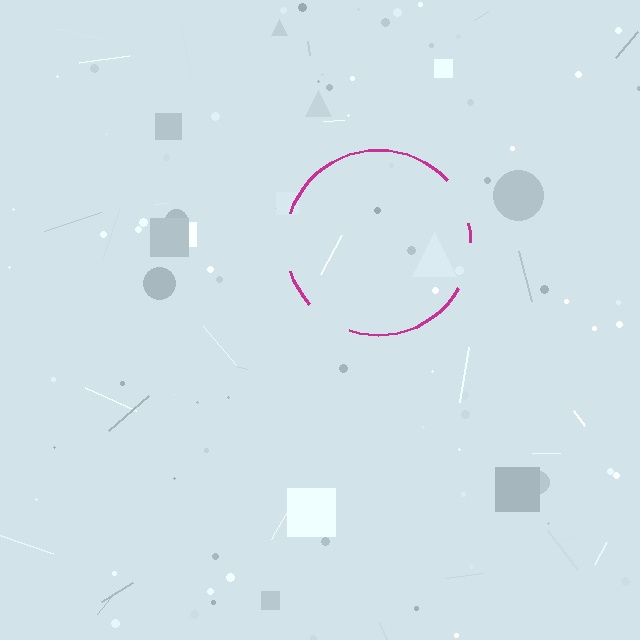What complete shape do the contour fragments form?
The contour fragments form a circle.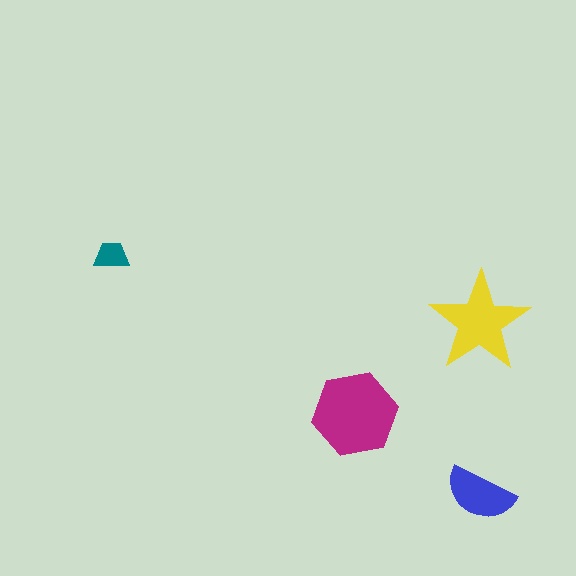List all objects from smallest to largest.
The teal trapezoid, the blue semicircle, the yellow star, the magenta hexagon.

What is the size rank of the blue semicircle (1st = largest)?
3rd.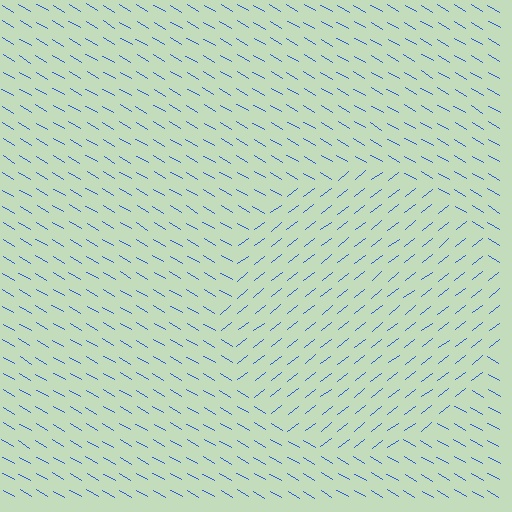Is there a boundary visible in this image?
Yes, there is a texture boundary formed by a change in line orientation.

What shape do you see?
I see a circle.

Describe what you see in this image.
The image is filled with small blue line segments. A circle region in the image has lines oriented differently from the surrounding lines, creating a visible texture boundary.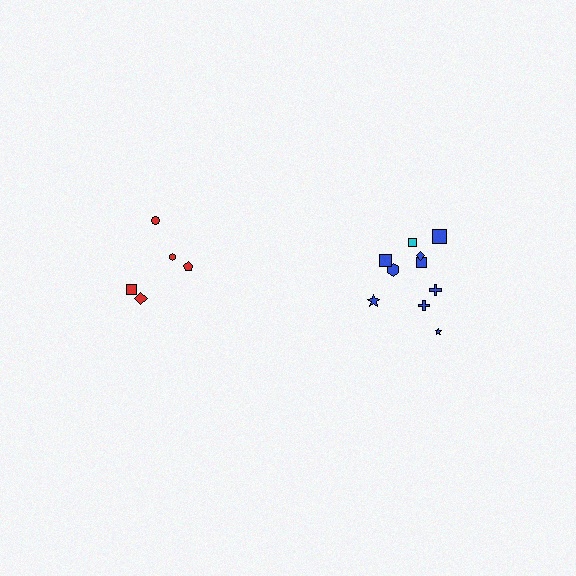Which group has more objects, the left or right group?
The right group.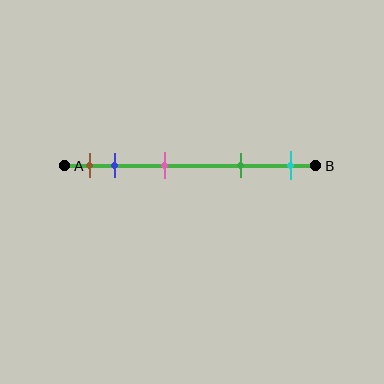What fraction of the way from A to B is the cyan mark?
The cyan mark is approximately 90% (0.9) of the way from A to B.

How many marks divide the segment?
There are 5 marks dividing the segment.